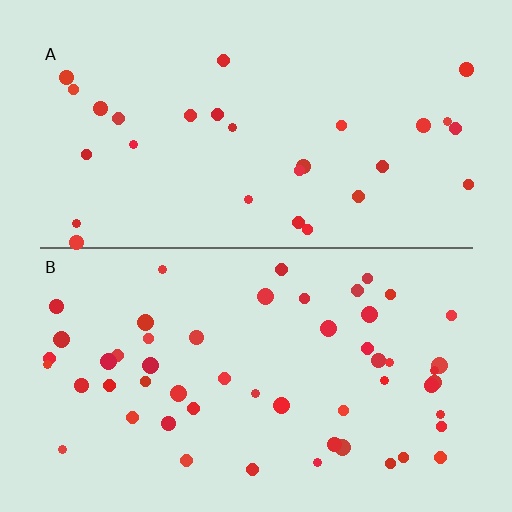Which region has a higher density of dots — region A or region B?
B (the bottom).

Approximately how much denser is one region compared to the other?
Approximately 1.8× — region B over region A.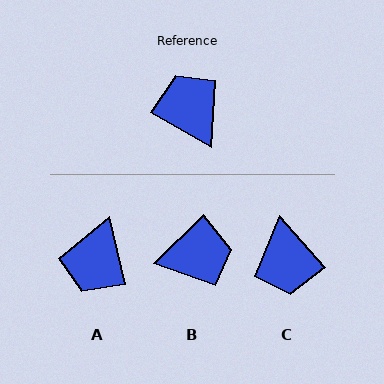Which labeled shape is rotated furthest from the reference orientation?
C, about 161 degrees away.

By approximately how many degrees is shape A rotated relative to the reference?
Approximately 132 degrees counter-clockwise.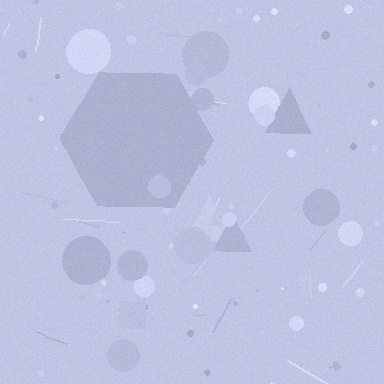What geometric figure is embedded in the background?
A hexagon is embedded in the background.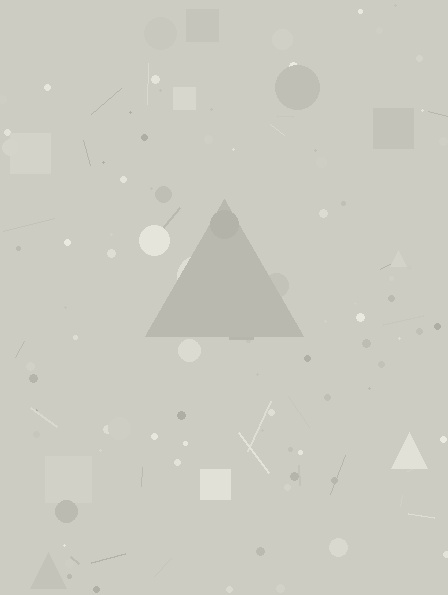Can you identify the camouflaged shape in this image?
The camouflaged shape is a triangle.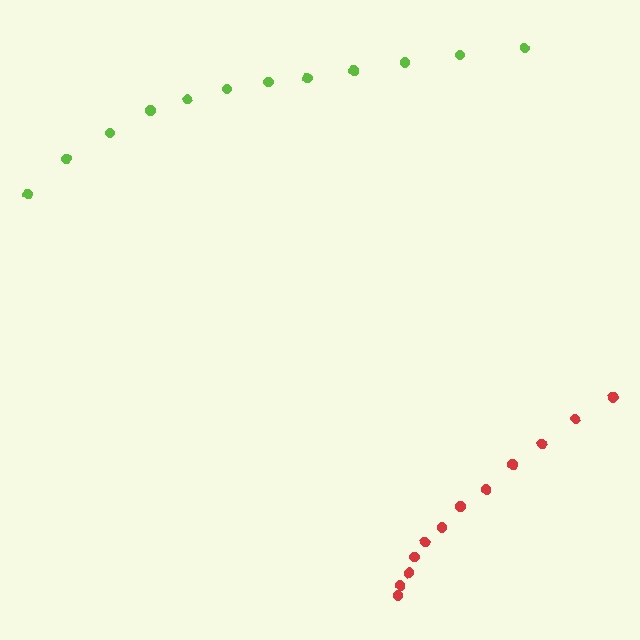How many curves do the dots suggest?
There are 2 distinct paths.